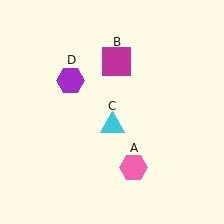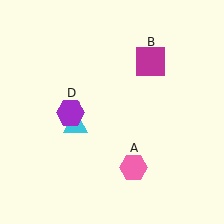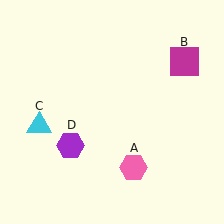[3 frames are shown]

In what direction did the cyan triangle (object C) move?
The cyan triangle (object C) moved left.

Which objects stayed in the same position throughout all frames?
Pink hexagon (object A) remained stationary.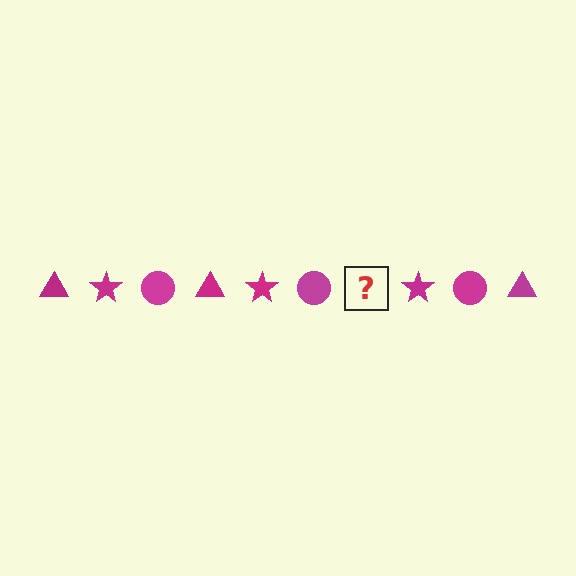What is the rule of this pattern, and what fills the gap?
The rule is that the pattern cycles through triangle, star, circle shapes in magenta. The gap should be filled with a magenta triangle.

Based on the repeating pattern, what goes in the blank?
The blank should be a magenta triangle.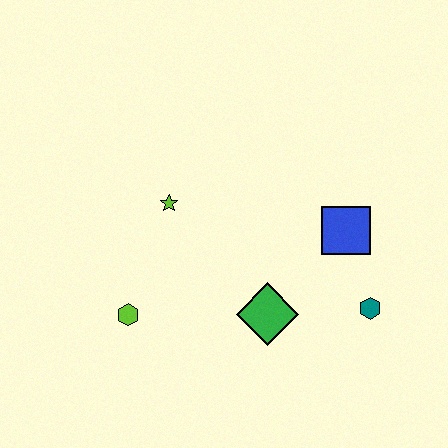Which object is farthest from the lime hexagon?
The teal hexagon is farthest from the lime hexagon.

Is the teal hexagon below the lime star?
Yes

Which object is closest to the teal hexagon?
The blue square is closest to the teal hexagon.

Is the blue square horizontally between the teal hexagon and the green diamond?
Yes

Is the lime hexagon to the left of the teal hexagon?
Yes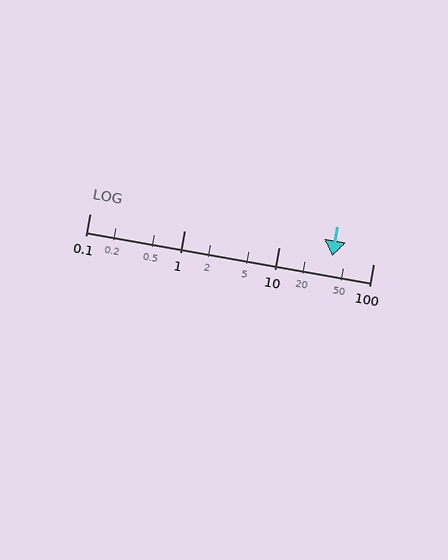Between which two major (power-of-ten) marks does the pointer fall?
The pointer is between 10 and 100.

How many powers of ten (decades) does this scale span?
The scale spans 3 decades, from 0.1 to 100.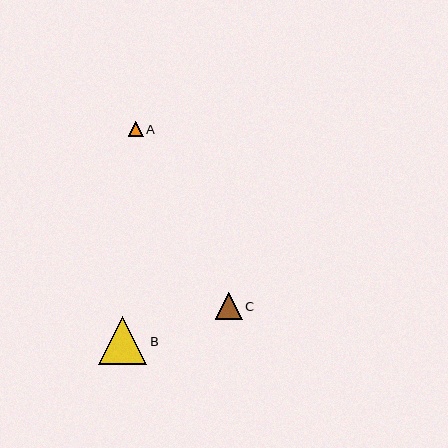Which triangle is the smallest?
Triangle A is the smallest with a size of approximately 15 pixels.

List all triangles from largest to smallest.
From largest to smallest: B, C, A.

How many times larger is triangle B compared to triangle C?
Triangle B is approximately 1.8 times the size of triangle C.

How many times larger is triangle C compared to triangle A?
Triangle C is approximately 1.8 times the size of triangle A.